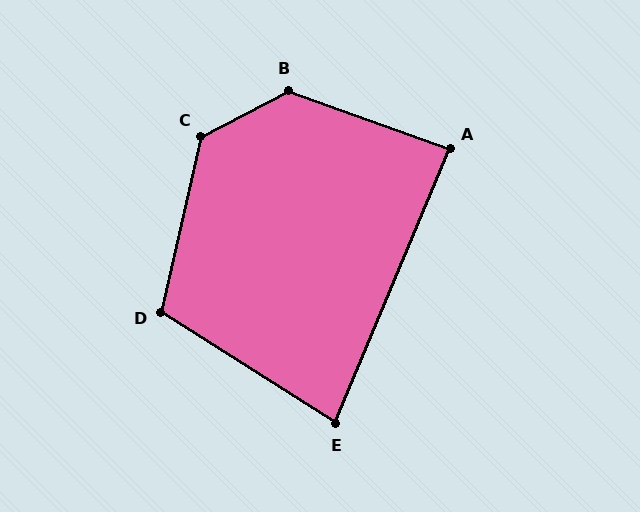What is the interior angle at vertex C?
Approximately 131 degrees (obtuse).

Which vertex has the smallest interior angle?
E, at approximately 80 degrees.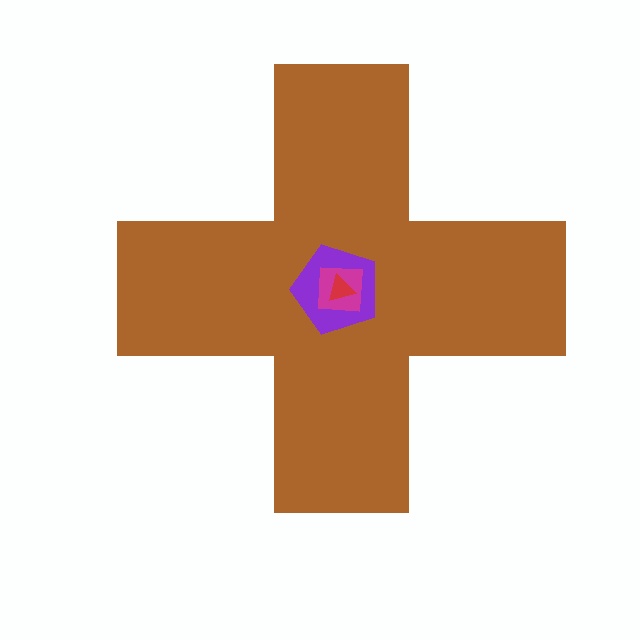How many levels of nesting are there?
4.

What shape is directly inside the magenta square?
The red triangle.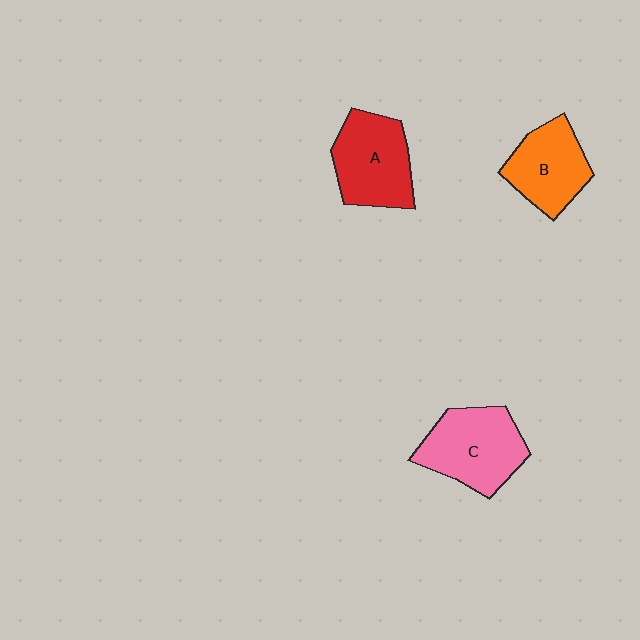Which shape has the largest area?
Shape C (pink).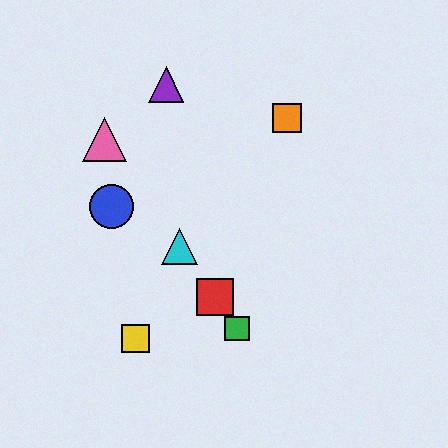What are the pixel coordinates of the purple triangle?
The purple triangle is at (166, 85).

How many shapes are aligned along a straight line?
4 shapes (the red square, the green square, the cyan triangle, the pink triangle) are aligned along a straight line.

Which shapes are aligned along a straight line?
The red square, the green square, the cyan triangle, the pink triangle are aligned along a straight line.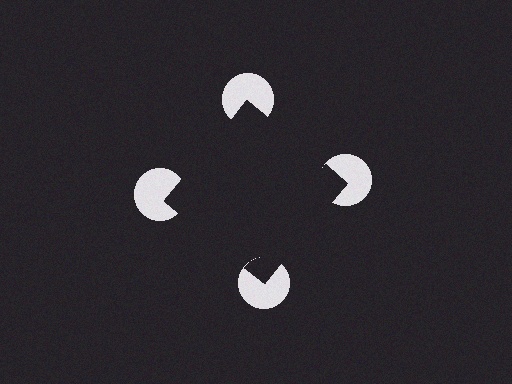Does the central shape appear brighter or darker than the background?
It typically appears slightly darker than the background, even though no actual brightness change is drawn.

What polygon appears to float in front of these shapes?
An illusory square — its edges are inferred from the aligned wedge cuts in the pac-man discs, not physically drawn.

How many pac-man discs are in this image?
There are 4 — one at each vertex of the illusory square.